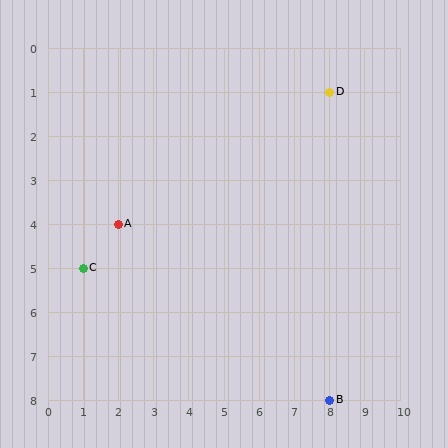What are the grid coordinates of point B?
Point B is at grid coordinates (8, 8).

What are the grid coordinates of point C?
Point C is at grid coordinates (1, 5).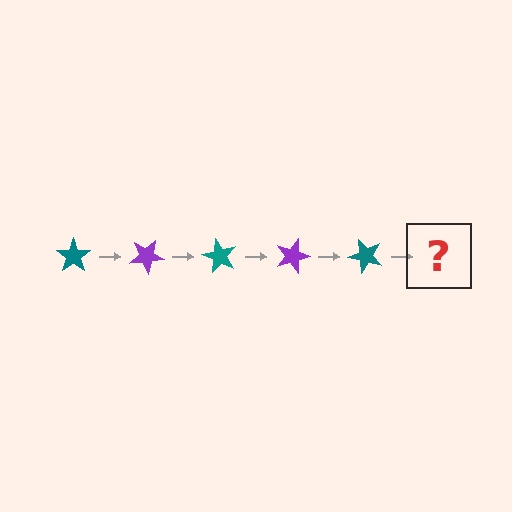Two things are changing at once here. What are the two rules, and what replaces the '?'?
The two rules are that it rotates 30 degrees each step and the color cycles through teal and purple. The '?' should be a purple star, rotated 150 degrees from the start.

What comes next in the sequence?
The next element should be a purple star, rotated 150 degrees from the start.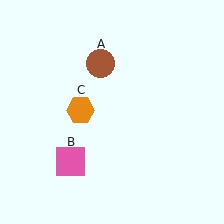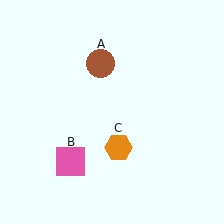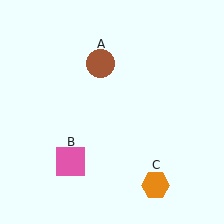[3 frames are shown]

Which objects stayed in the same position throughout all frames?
Brown circle (object A) and pink square (object B) remained stationary.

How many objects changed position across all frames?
1 object changed position: orange hexagon (object C).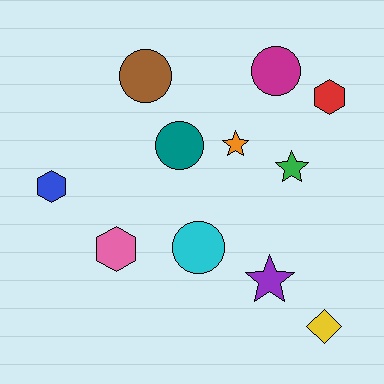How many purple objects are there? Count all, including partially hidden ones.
There is 1 purple object.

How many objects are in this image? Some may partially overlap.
There are 11 objects.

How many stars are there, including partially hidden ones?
There are 3 stars.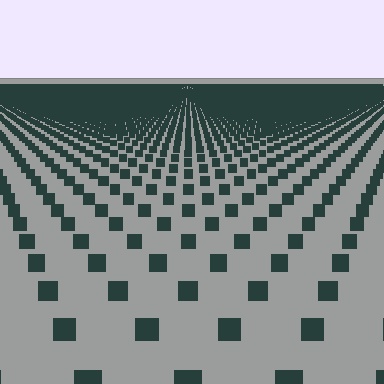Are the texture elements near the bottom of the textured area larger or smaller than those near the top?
Larger. Near the bottom, elements are closer to the viewer and appear at a bigger on-screen size.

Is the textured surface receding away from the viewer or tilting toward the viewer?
The surface is receding away from the viewer. Texture elements get smaller and denser toward the top.